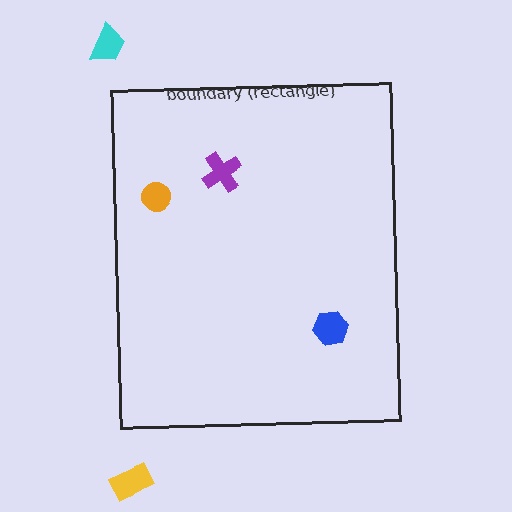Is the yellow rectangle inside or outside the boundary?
Outside.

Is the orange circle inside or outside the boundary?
Inside.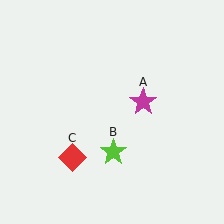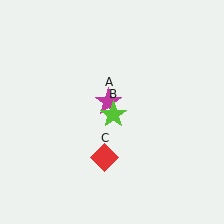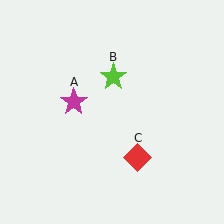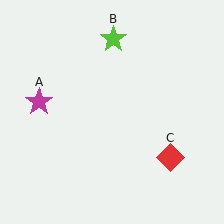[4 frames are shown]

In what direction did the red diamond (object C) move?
The red diamond (object C) moved right.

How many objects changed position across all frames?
3 objects changed position: magenta star (object A), lime star (object B), red diamond (object C).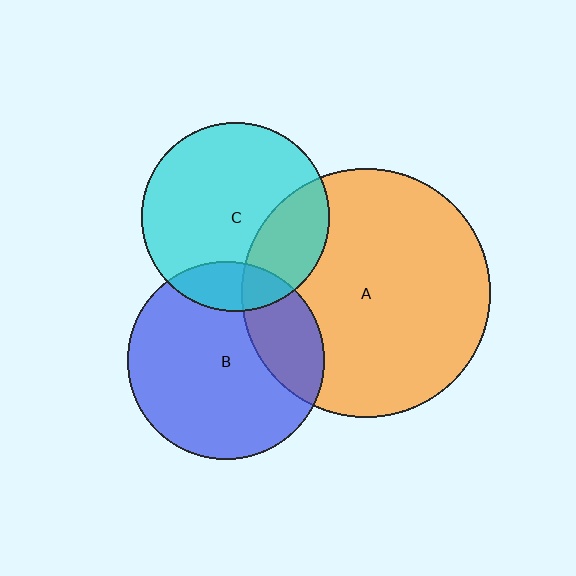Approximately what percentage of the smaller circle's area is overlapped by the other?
Approximately 25%.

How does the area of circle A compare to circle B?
Approximately 1.6 times.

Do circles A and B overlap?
Yes.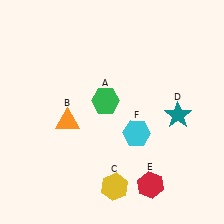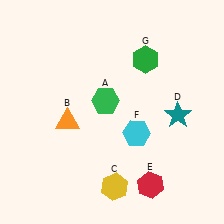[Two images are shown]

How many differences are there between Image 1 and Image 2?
There is 1 difference between the two images.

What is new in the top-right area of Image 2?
A green hexagon (G) was added in the top-right area of Image 2.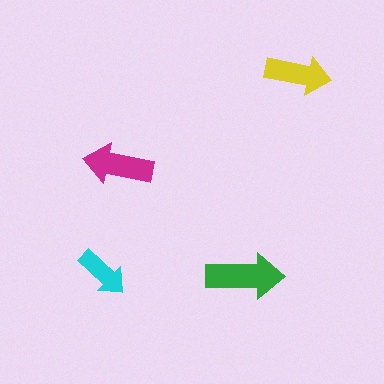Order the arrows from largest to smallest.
the green one, the magenta one, the yellow one, the cyan one.